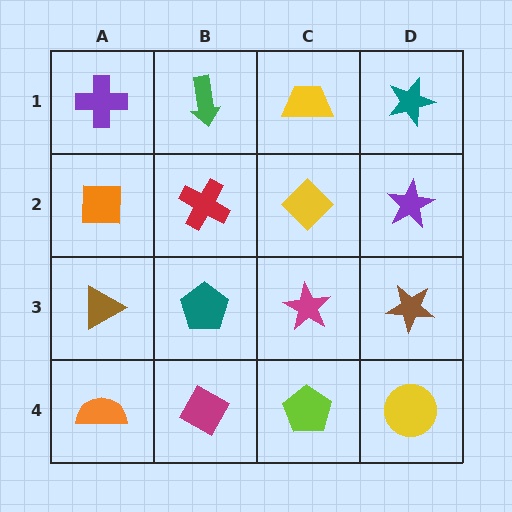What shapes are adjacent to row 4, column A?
A brown triangle (row 3, column A), a magenta diamond (row 4, column B).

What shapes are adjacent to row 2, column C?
A yellow trapezoid (row 1, column C), a magenta star (row 3, column C), a red cross (row 2, column B), a purple star (row 2, column D).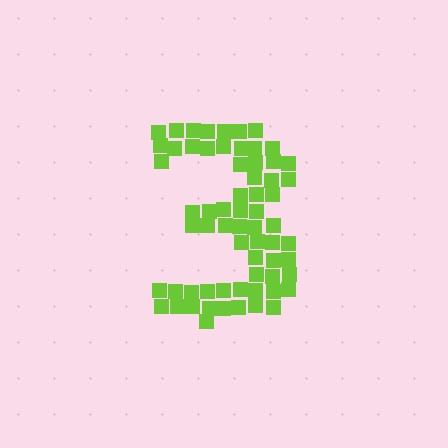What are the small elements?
The small elements are squares.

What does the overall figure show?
The overall figure shows the digit 3.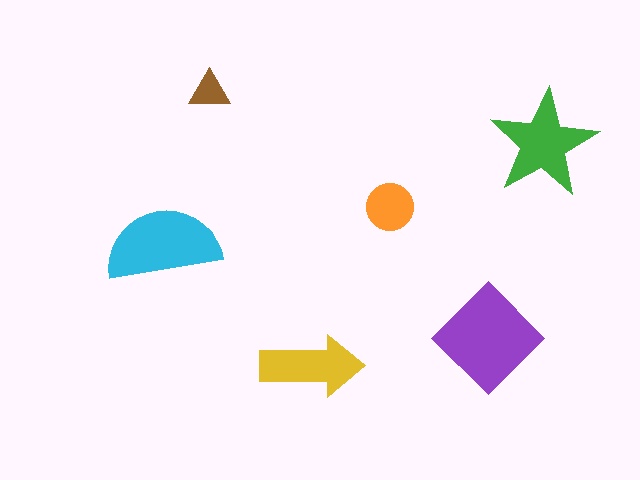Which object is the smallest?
The brown triangle.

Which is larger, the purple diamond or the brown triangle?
The purple diamond.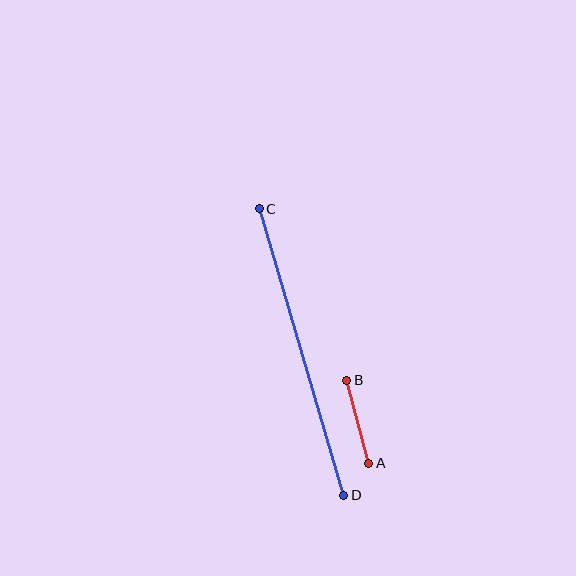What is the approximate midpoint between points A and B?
The midpoint is at approximately (358, 422) pixels.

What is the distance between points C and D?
The distance is approximately 299 pixels.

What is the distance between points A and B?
The distance is approximately 86 pixels.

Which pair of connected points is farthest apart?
Points C and D are farthest apart.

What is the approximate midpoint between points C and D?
The midpoint is at approximately (301, 352) pixels.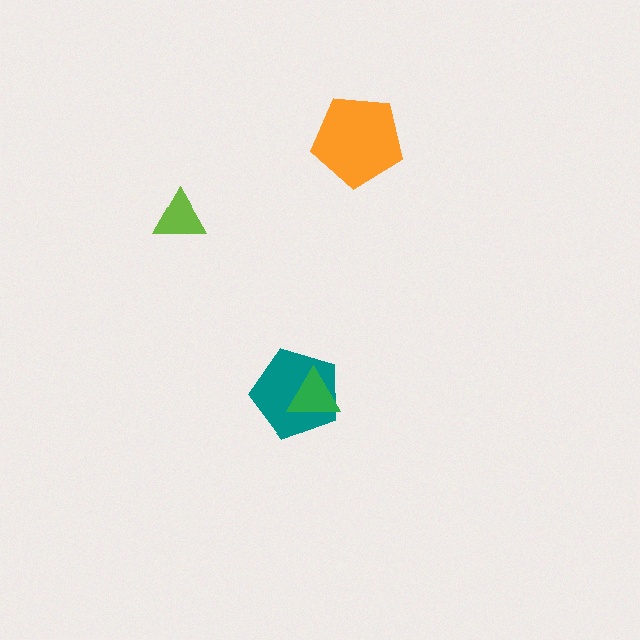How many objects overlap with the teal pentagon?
1 object overlaps with the teal pentagon.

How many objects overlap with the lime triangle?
0 objects overlap with the lime triangle.